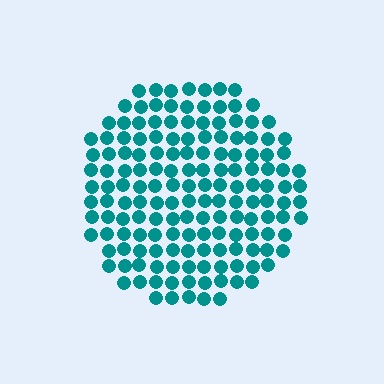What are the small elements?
The small elements are circles.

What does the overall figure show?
The overall figure shows a circle.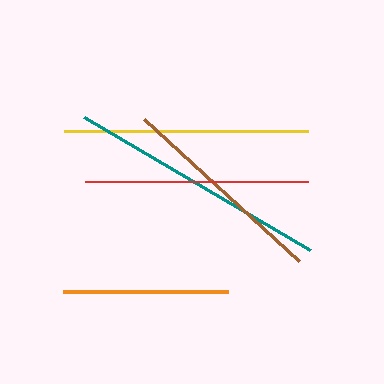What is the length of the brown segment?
The brown segment is approximately 209 pixels long.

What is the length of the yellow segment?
The yellow segment is approximately 244 pixels long.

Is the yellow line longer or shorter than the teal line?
The teal line is longer than the yellow line.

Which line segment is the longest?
The teal line is the longest at approximately 262 pixels.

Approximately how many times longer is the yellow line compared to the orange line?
The yellow line is approximately 1.5 times the length of the orange line.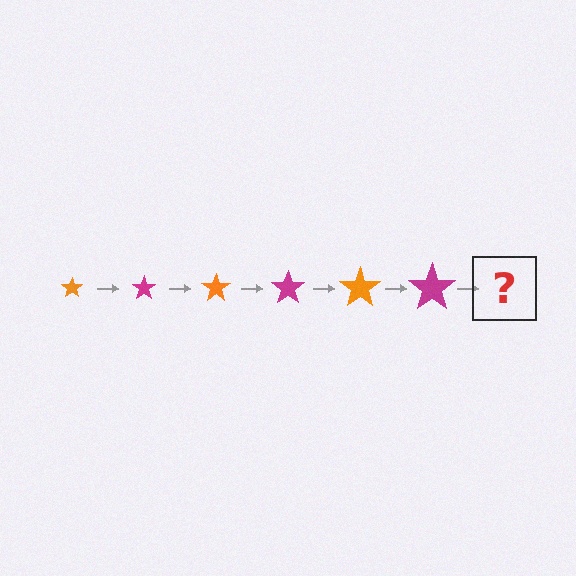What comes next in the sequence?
The next element should be an orange star, larger than the previous one.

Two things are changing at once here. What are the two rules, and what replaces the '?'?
The two rules are that the star grows larger each step and the color cycles through orange and magenta. The '?' should be an orange star, larger than the previous one.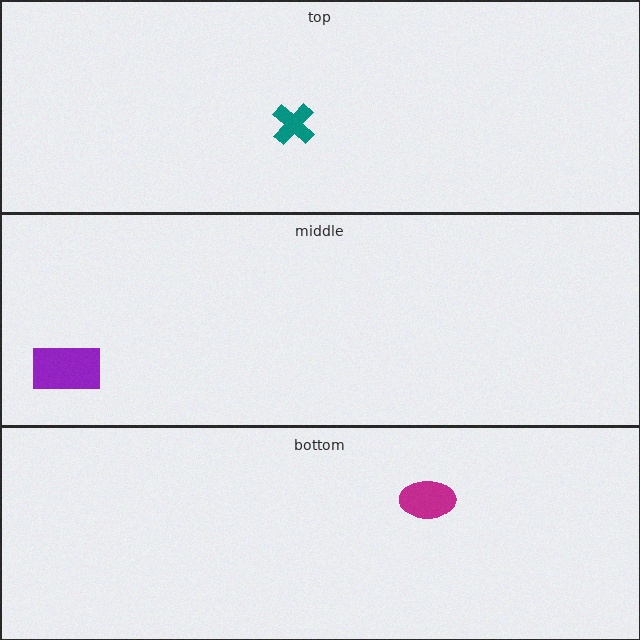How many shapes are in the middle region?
1.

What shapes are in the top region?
The teal cross.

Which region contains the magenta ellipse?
The bottom region.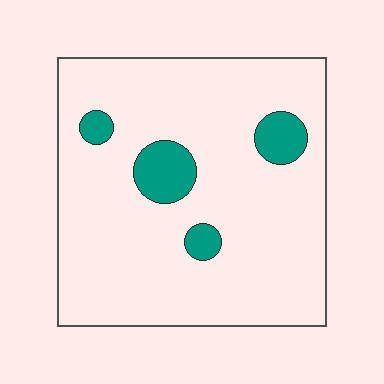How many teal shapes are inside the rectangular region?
4.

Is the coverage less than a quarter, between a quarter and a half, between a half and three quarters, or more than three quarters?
Less than a quarter.